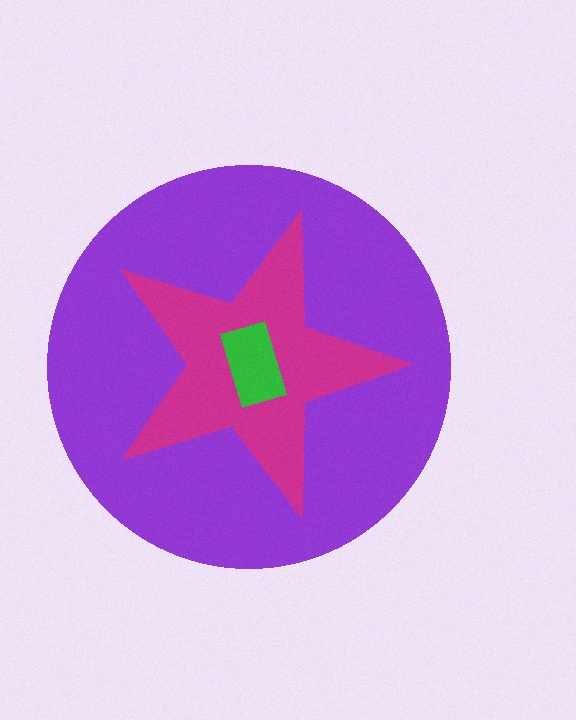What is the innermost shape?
The green rectangle.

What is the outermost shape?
The purple circle.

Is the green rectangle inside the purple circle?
Yes.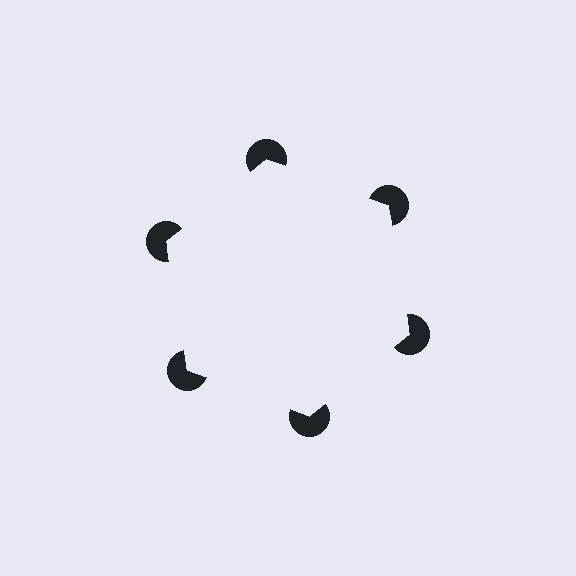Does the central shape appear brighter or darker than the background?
It typically appears slightly brighter than the background, even though no actual brightness change is drawn.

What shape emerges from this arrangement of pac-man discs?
An illusory hexagon — its edges are inferred from the aligned wedge cuts in the pac-man discs, not physically drawn.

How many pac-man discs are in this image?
There are 6 — one at each vertex of the illusory hexagon.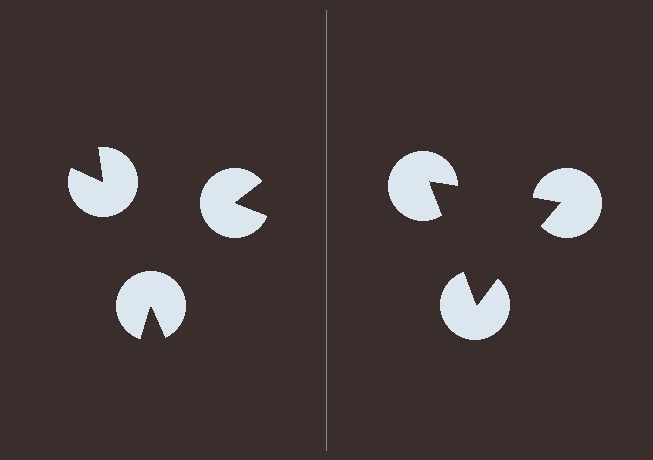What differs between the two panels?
The pac-man discs are positioned identically on both sides; only the wedge orientations differ. On the right they align to a triangle; on the left they are misaligned.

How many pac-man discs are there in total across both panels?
6 — 3 on each side.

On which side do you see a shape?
An illusory triangle appears on the right side. On the left side the wedge cuts are rotated, so no coherent shape forms.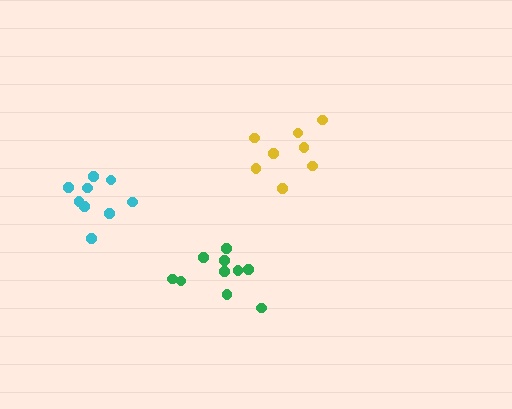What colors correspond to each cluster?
The clusters are colored: yellow, cyan, green.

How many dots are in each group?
Group 1: 8 dots, Group 2: 9 dots, Group 3: 11 dots (28 total).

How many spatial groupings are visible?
There are 3 spatial groupings.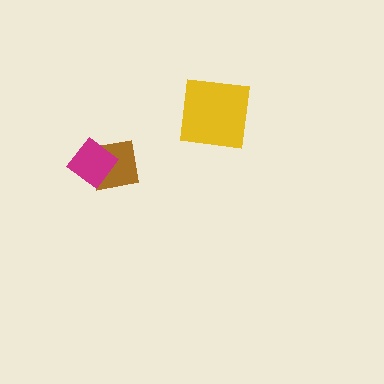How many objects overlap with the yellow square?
0 objects overlap with the yellow square.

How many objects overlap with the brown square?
1 object overlaps with the brown square.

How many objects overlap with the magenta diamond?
1 object overlaps with the magenta diamond.